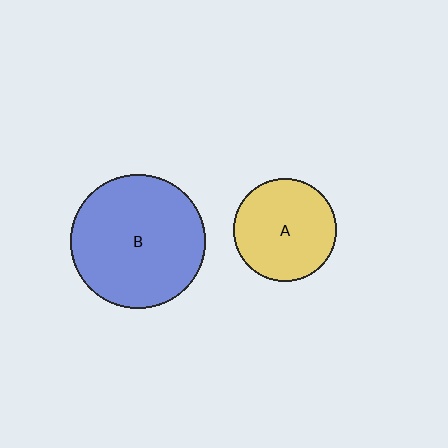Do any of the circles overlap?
No, none of the circles overlap.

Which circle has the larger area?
Circle B (blue).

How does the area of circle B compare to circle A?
Approximately 1.7 times.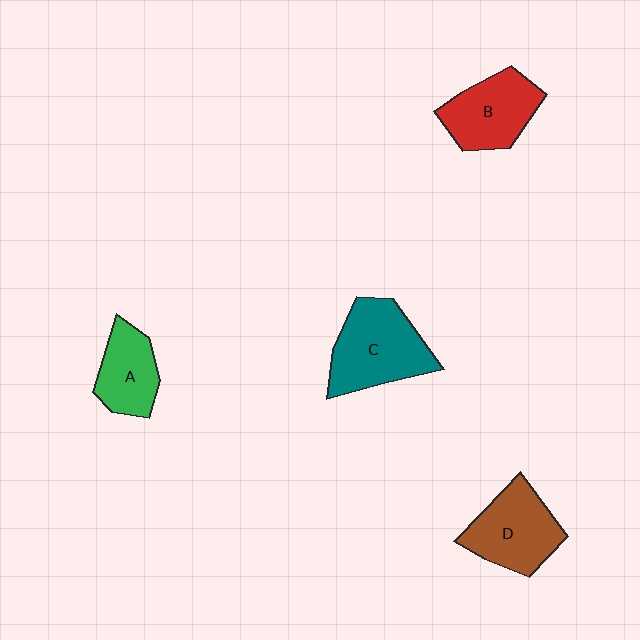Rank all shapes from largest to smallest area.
From largest to smallest: C (teal), D (brown), B (red), A (green).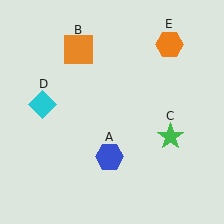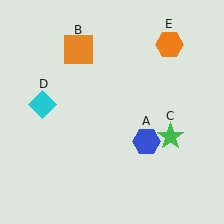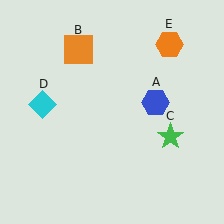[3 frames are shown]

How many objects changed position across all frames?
1 object changed position: blue hexagon (object A).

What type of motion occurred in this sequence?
The blue hexagon (object A) rotated counterclockwise around the center of the scene.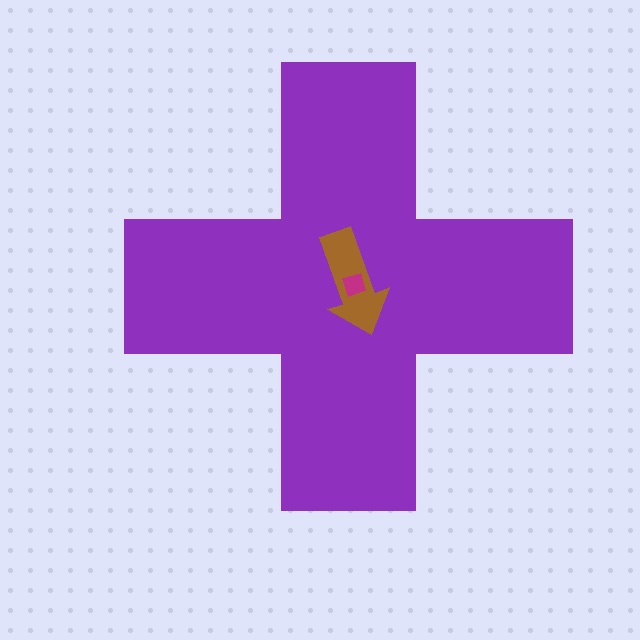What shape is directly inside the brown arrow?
The magenta diamond.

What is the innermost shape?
The magenta diamond.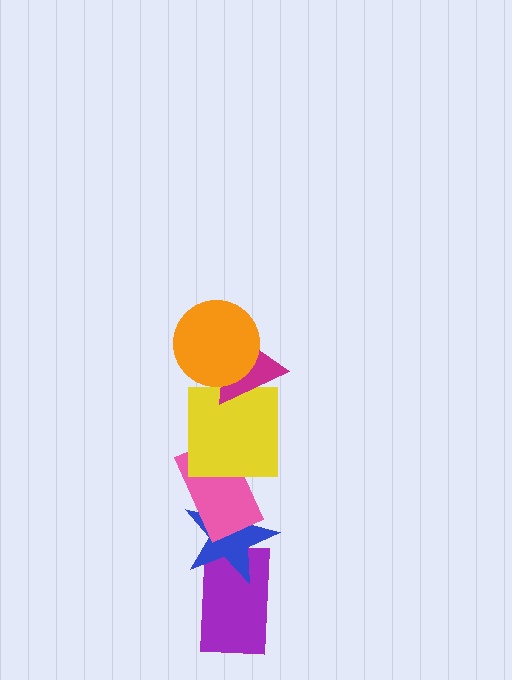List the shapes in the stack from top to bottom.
From top to bottom: the orange circle, the magenta triangle, the yellow square, the pink rectangle, the blue star, the purple rectangle.